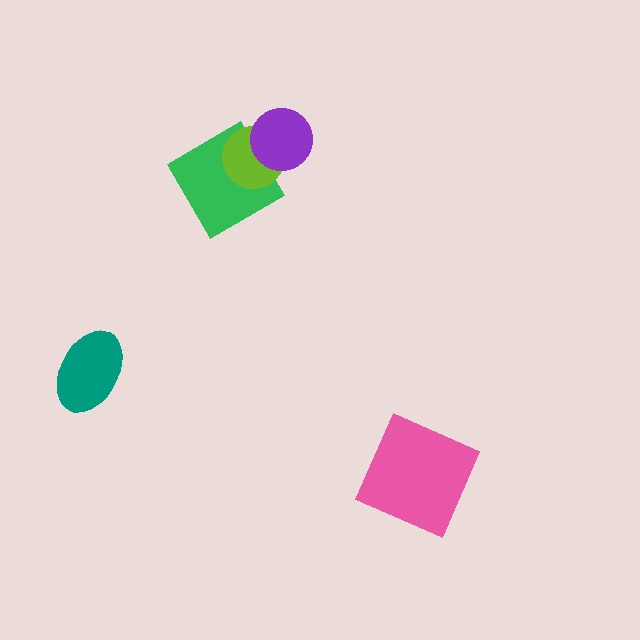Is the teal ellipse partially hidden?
No, no other shape covers it.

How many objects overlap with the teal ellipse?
0 objects overlap with the teal ellipse.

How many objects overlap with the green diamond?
1 object overlaps with the green diamond.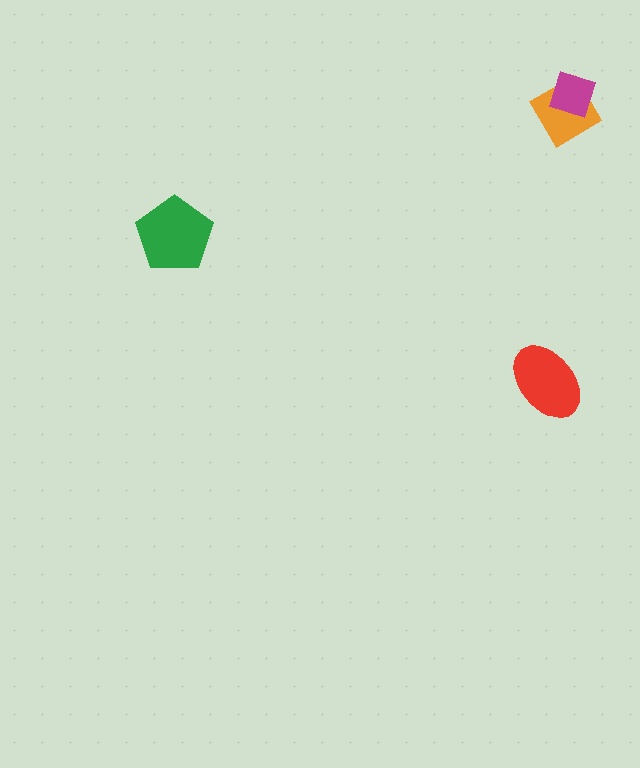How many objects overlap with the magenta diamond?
1 object overlaps with the magenta diamond.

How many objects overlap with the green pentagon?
0 objects overlap with the green pentagon.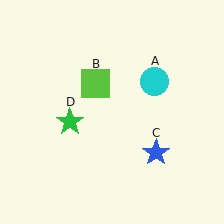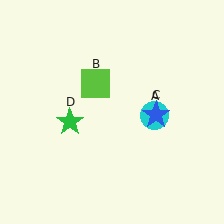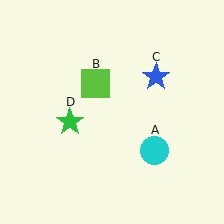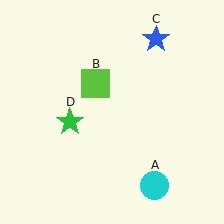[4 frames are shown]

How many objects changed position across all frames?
2 objects changed position: cyan circle (object A), blue star (object C).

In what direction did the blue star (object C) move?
The blue star (object C) moved up.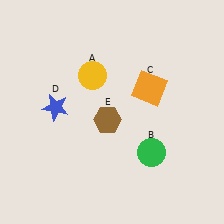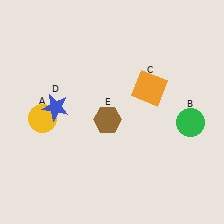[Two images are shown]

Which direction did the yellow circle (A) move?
The yellow circle (A) moved left.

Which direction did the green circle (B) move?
The green circle (B) moved right.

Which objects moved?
The objects that moved are: the yellow circle (A), the green circle (B).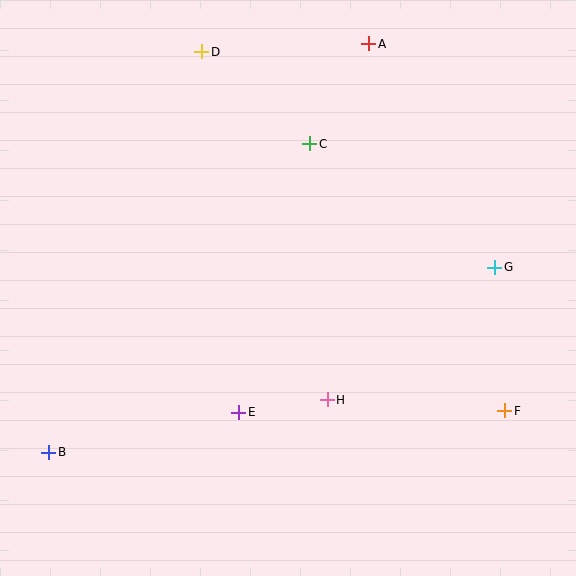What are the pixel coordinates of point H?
Point H is at (327, 400).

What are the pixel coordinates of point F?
Point F is at (505, 411).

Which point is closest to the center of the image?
Point H at (327, 400) is closest to the center.